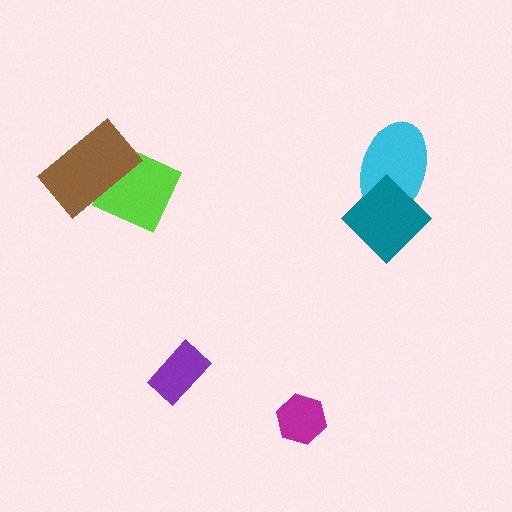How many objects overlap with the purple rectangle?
0 objects overlap with the purple rectangle.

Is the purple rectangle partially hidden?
No, no other shape covers it.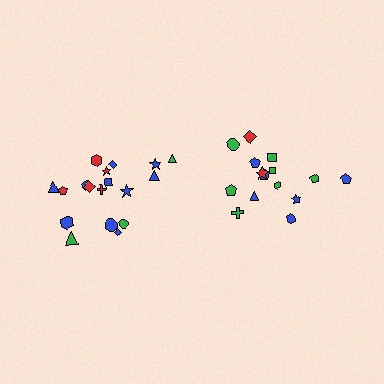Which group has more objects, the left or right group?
The left group.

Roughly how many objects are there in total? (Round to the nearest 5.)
Roughly 35 objects in total.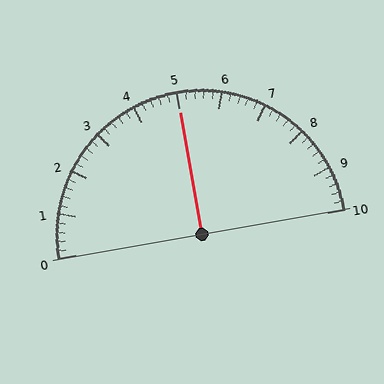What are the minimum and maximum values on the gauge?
The gauge ranges from 0 to 10.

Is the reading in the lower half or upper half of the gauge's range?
The reading is in the upper half of the range (0 to 10).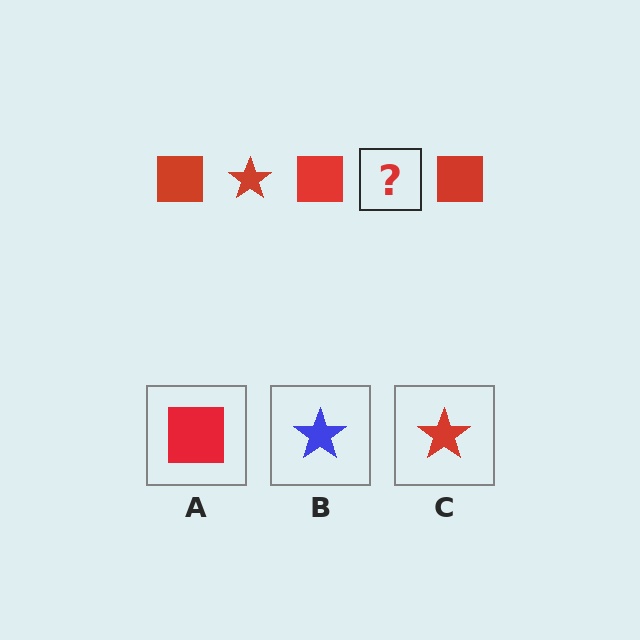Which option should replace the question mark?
Option C.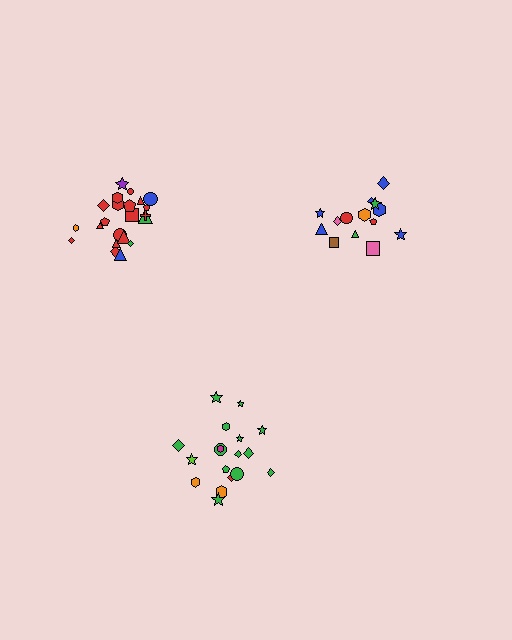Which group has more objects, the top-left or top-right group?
The top-left group.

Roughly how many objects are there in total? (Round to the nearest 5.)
Roughly 55 objects in total.